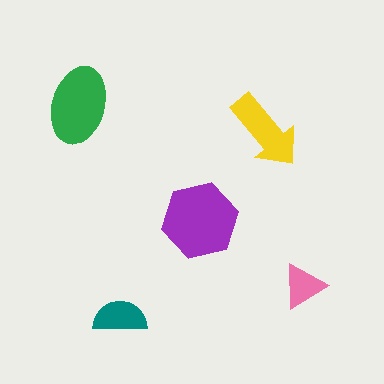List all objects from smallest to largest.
The pink triangle, the teal semicircle, the yellow arrow, the green ellipse, the purple hexagon.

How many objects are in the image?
There are 5 objects in the image.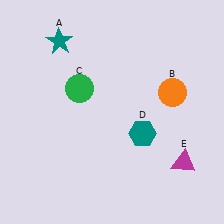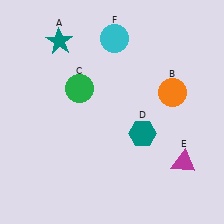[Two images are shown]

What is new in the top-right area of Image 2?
A cyan circle (F) was added in the top-right area of Image 2.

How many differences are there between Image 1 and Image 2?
There is 1 difference between the two images.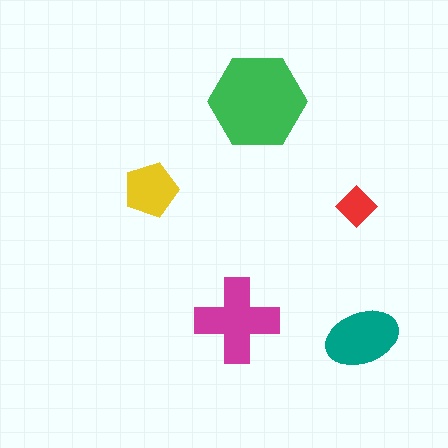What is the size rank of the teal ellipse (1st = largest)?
3rd.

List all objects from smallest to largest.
The red diamond, the yellow pentagon, the teal ellipse, the magenta cross, the green hexagon.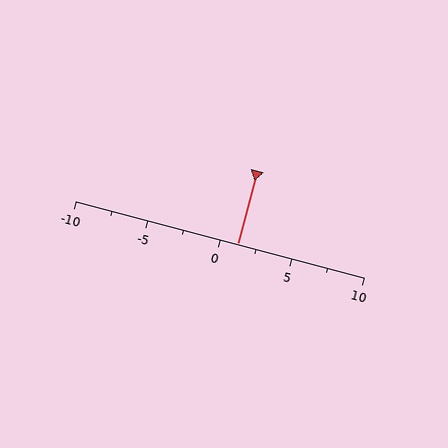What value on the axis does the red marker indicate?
The marker indicates approximately 1.2.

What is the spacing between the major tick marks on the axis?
The major ticks are spaced 5 apart.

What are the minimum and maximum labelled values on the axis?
The axis runs from -10 to 10.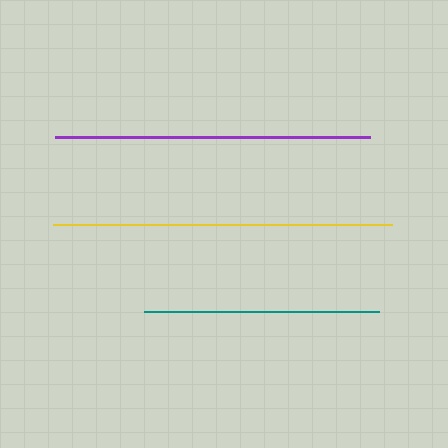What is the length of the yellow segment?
The yellow segment is approximately 339 pixels long.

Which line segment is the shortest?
The teal line is the shortest at approximately 235 pixels.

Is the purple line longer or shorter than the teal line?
The purple line is longer than the teal line.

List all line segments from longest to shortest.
From longest to shortest: yellow, purple, teal.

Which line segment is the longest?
The yellow line is the longest at approximately 339 pixels.